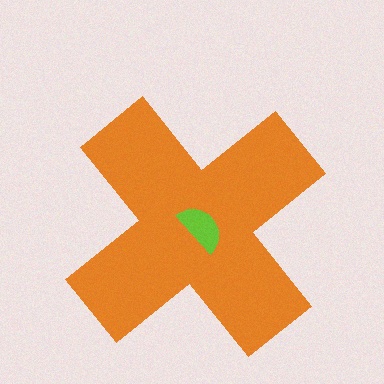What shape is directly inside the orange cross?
The lime semicircle.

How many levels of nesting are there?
2.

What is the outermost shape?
The orange cross.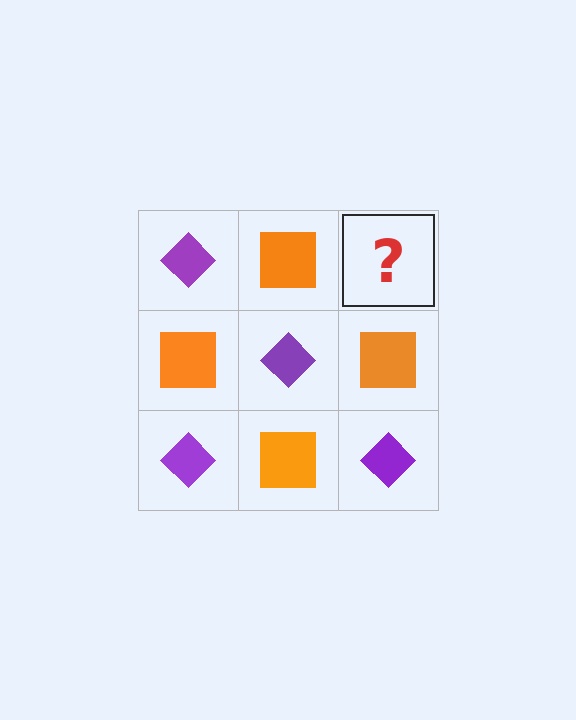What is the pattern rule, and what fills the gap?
The rule is that it alternates purple diamond and orange square in a checkerboard pattern. The gap should be filled with a purple diamond.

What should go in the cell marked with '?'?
The missing cell should contain a purple diamond.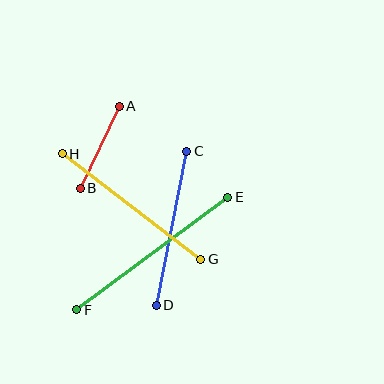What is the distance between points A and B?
The distance is approximately 90 pixels.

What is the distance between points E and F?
The distance is approximately 188 pixels.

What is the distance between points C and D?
The distance is approximately 157 pixels.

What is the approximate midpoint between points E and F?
The midpoint is at approximately (152, 253) pixels.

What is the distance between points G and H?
The distance is approximately 174 pixels.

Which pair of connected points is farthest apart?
Points E and F are farthest apart.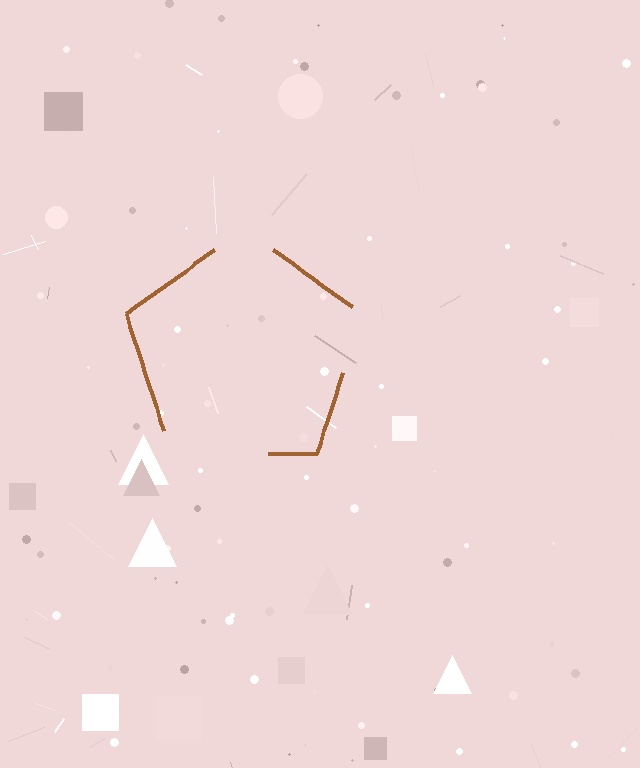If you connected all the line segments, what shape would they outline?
They would outline a pentagon.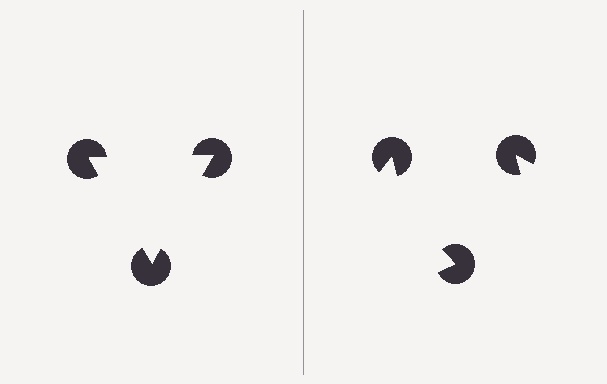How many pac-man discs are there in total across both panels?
6 — 3 on each side.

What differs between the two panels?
The pac-man discs are positioned identically on both sides; only the wedge orientations differ. On the left they align to a triangle; on the right they are misaligned.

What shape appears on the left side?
An illusory triangle.